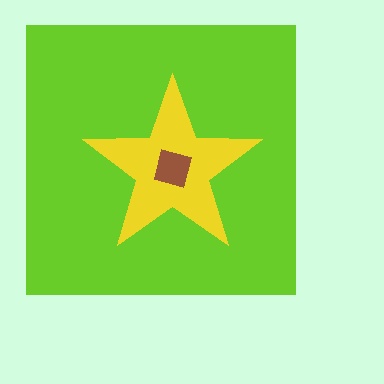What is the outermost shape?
The lime square.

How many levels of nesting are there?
3.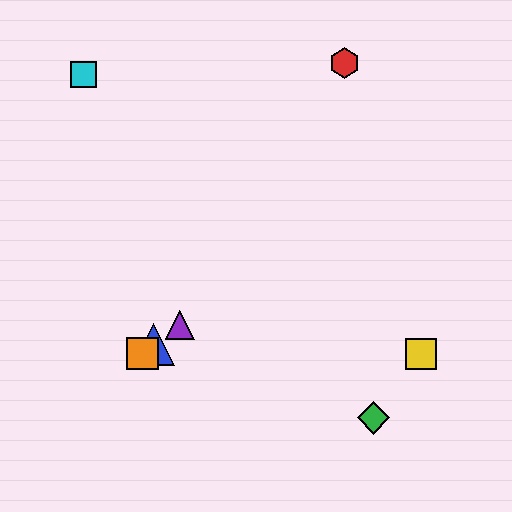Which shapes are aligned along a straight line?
The blue triangle, the purple triangle, the orange square are aligned along a straight line.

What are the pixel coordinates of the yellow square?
The yellow square is at (421, 354).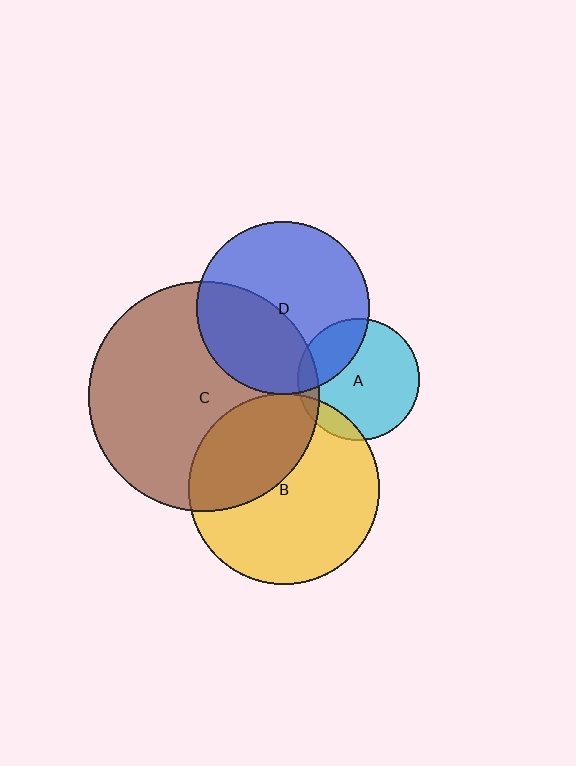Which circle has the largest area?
Circle C (brown).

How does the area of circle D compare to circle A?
Approximately 2.0 times.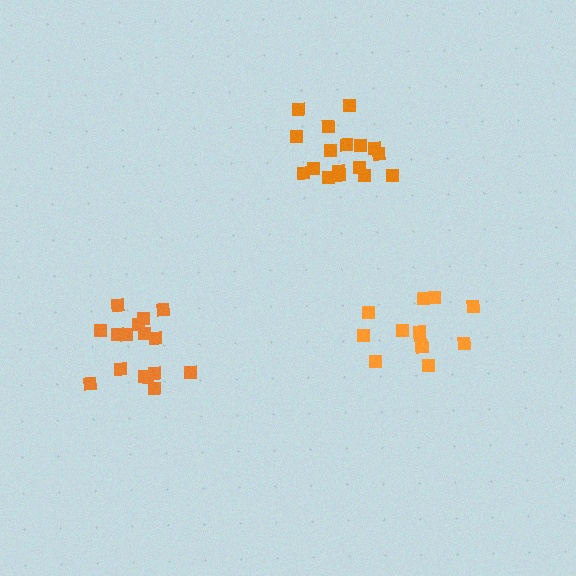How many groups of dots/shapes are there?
There are 3 groups.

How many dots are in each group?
Group 1: 12 dots, Group 2: 16 dots, Group 3: 17 dots (45 total).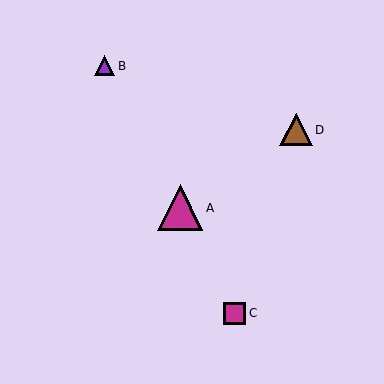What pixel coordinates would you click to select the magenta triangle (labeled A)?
Click at (180, 208) to select the magenta triangle A.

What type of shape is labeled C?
Shape C is a magenta square.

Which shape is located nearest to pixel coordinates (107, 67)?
The purple triangle (labeled B) at (105, 66) is nearest to that location.